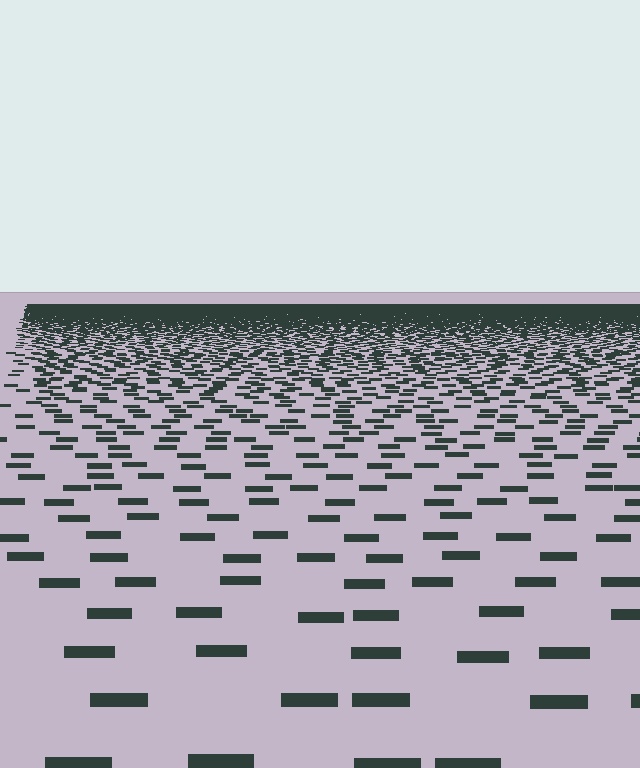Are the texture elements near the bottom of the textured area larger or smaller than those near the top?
Larger. Near the bottom, elements are closer to the viewer and appear at a bigger on-screen size.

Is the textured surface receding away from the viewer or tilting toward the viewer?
The surface is receding away from the viewer. Texture elements get smaller and denser toward the top.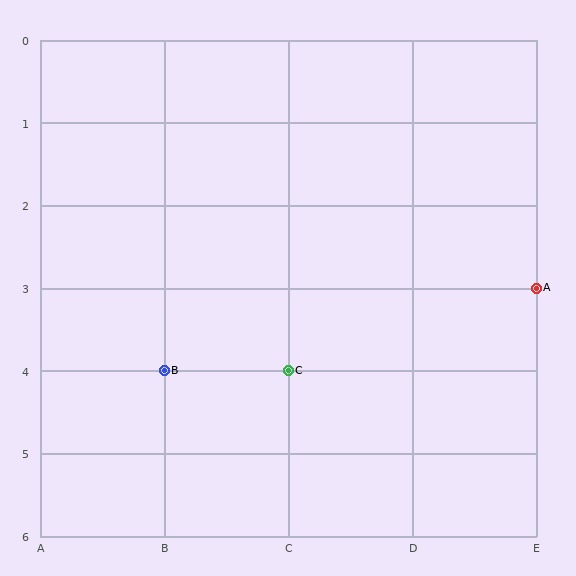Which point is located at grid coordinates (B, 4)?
Point B is at (B, 4).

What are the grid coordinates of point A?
Point A is at grid coordinates (E, 3).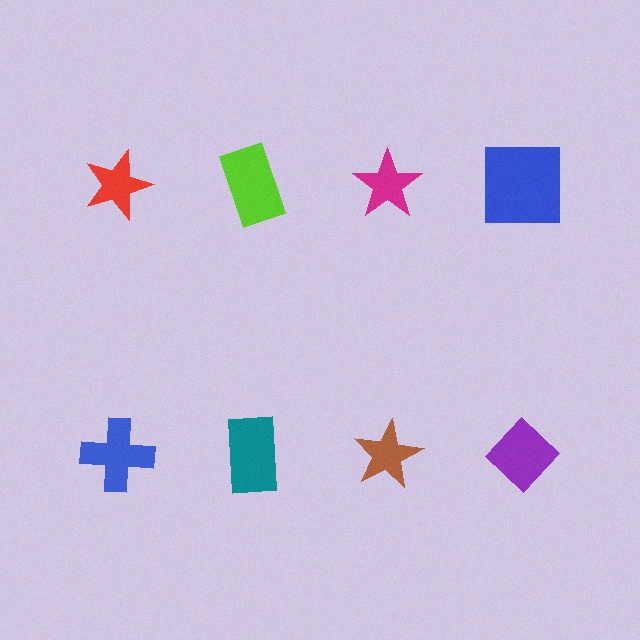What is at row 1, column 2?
A lime rectangle.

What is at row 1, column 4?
A blue square.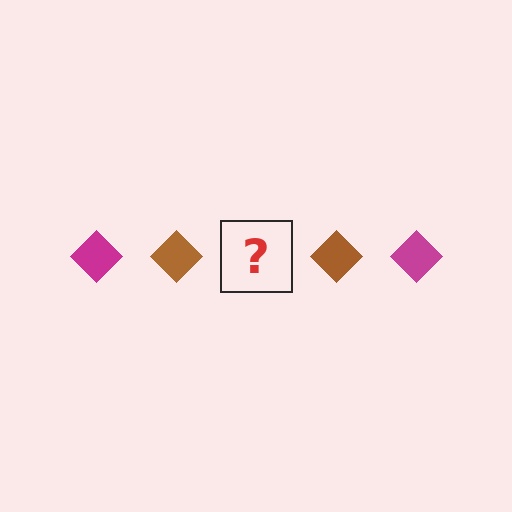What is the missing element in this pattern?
The missing element is a magenta diamond.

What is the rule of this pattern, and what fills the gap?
The rule is that the pattern cycles through magenta, brown diamonds. The gap should be filled with a magenta diamond.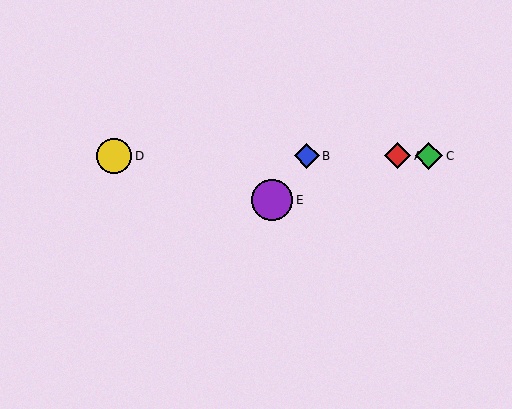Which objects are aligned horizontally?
Objects A, B, C, D are aligned horizontally.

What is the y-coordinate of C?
Object C is at y≈156.